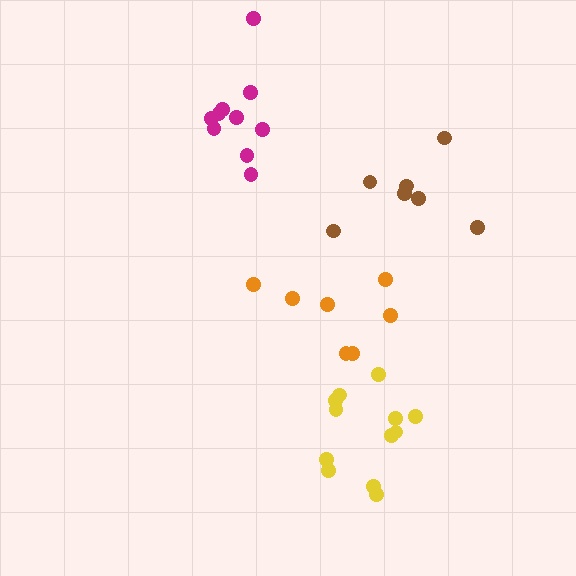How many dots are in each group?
Group 1: 7 dots, Group 2: 7 dots, Group 3: 12 dots, Group 4: 10 dots (36 total).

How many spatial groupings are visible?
There are 4 spatial groupings.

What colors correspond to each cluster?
The clusters are colored: brown, orange, yellow, magenta.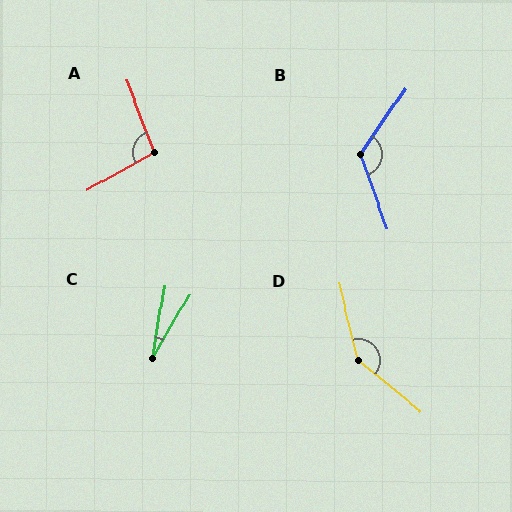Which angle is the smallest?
C, at approximately 21 degrees.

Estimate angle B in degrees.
Approximately 125 degrees.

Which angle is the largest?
D, at approximately 142 degrees.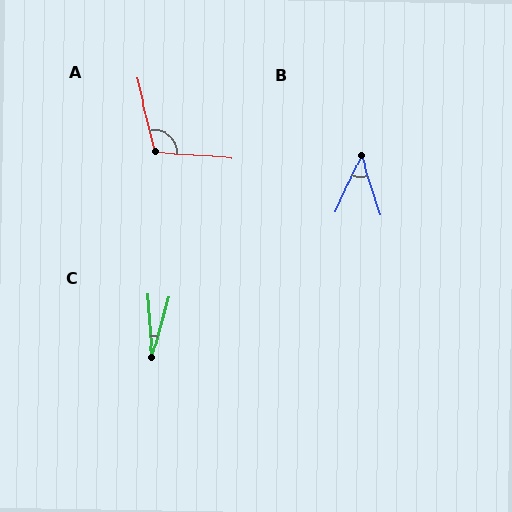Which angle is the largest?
A, at approximately 107 degrees.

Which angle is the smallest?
C, at approximately 19 degrees.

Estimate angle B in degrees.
Approximately 42 degrees.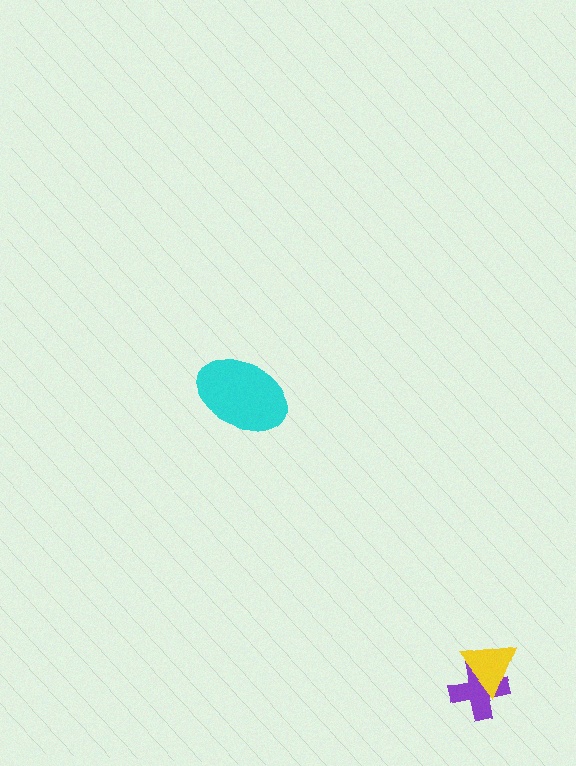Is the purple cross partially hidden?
Yes, it is partially covered by another shape.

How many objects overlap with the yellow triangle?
1 object overlaps with the yellow triangle.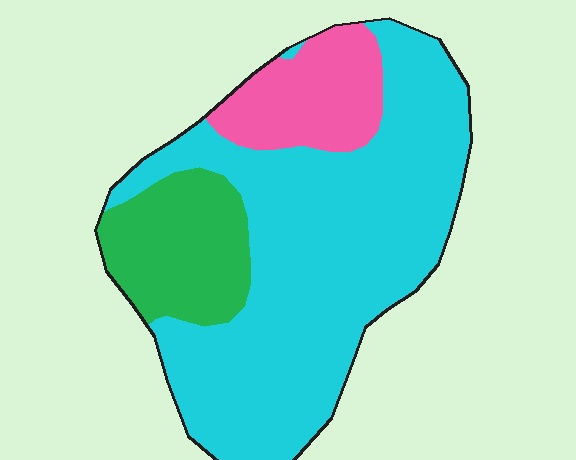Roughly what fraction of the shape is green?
Green covers 18% of the shape.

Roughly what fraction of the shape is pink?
Pink covers 15% of the shape.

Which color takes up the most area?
Cyan, at roughly 65%.